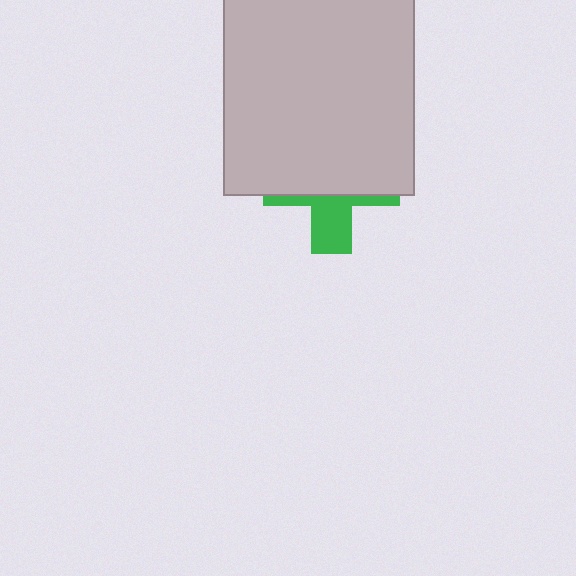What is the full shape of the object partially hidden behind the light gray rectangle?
The partially hidden object is a green cross.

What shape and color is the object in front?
The object in front is a light gray rectangle.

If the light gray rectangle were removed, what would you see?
You would see the complete green cross.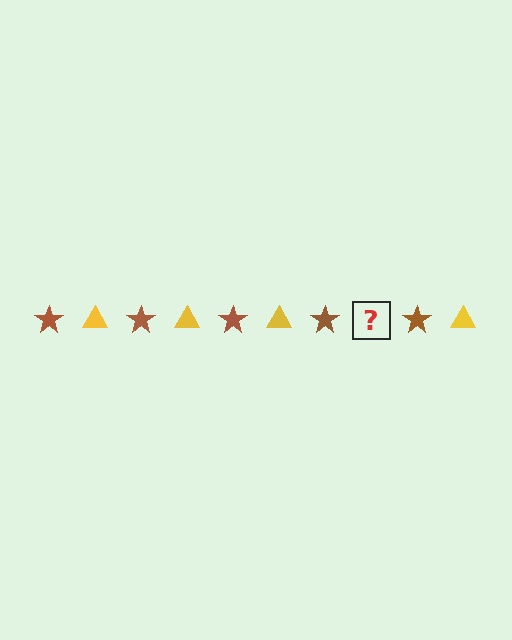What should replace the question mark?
The question mark should be replaced with a yellow triangle.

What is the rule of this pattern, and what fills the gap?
The rule is that the pattern alternates between brown star and yellow triangle. The gap should be filled with a yellow triangle.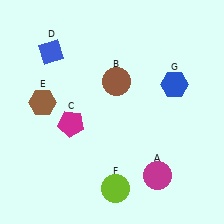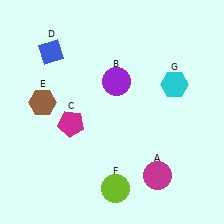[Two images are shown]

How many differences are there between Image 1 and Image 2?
There are 2 differences between the two images.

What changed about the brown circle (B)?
In Image 1, B is brown. In Image 2, it changed to purple.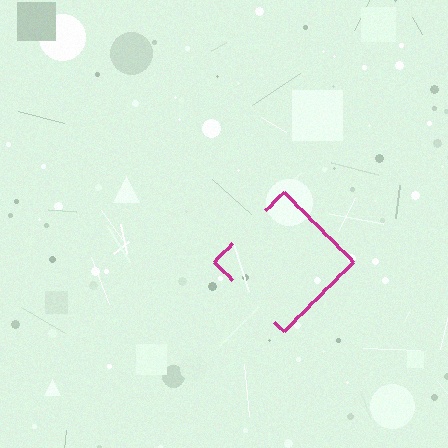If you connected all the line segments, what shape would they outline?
They would outline a diamond.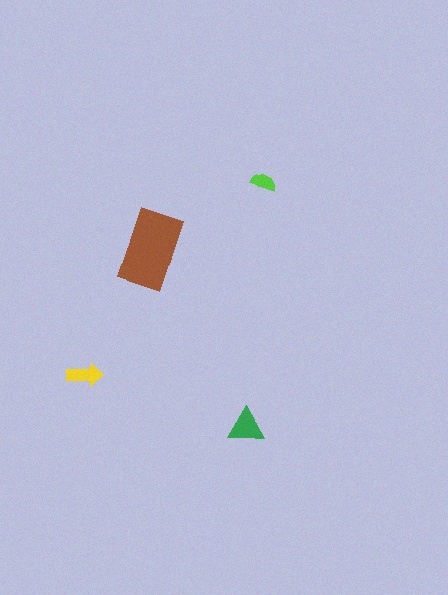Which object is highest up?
The lime semicircle is topmost.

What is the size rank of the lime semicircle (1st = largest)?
4th.